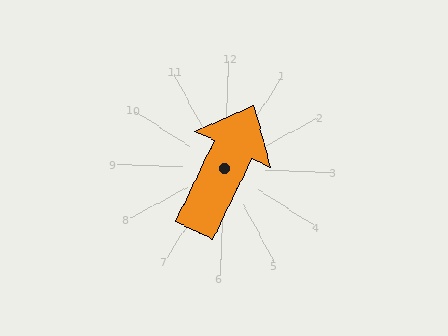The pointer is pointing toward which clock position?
Roughly 1 o'clock.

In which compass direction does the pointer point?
Northeast.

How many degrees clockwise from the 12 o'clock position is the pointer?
Approximately 23 degrees.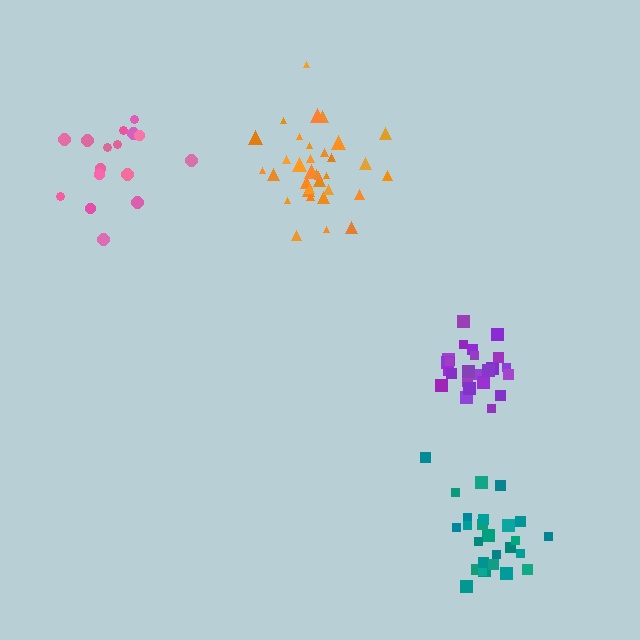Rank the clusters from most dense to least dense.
purple, teal, orange, pink.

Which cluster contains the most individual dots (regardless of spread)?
Orange (34).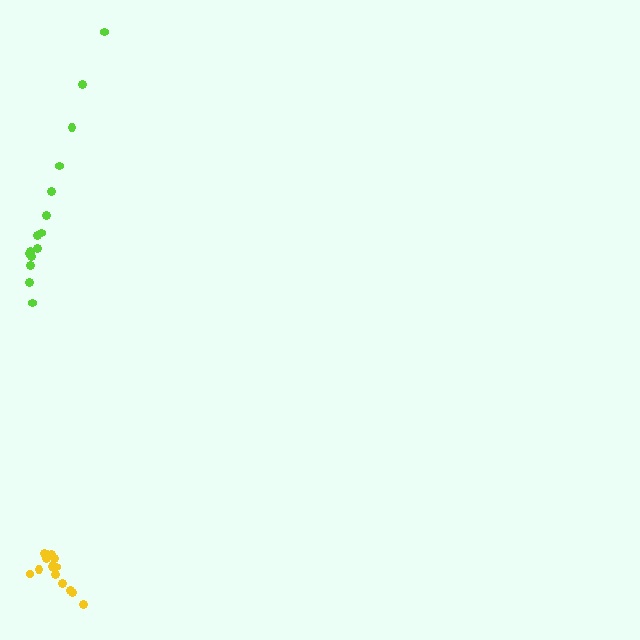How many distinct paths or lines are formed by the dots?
There are 2 distinct paths.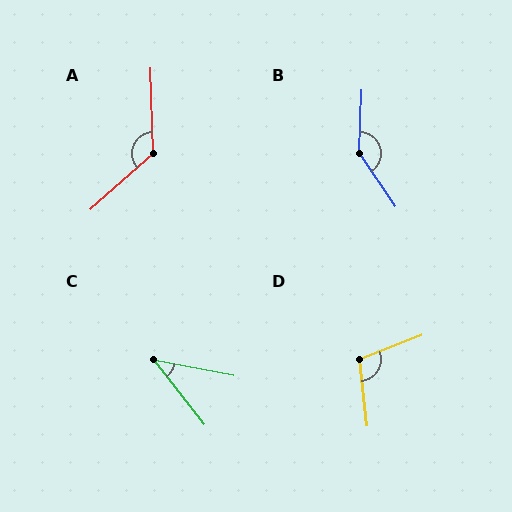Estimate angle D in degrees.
Approximately 105 degrees.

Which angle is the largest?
B, at approximately 144 degrees.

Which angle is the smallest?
C, at approximately 41 degrees.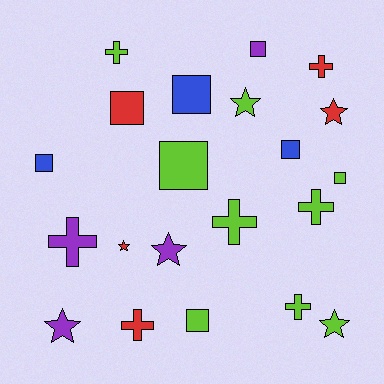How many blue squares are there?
There are 3 blue squares.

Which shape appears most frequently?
Square, with 8 objects.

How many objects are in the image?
There are 21 objects.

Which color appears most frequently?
Lime, with 9 objects.